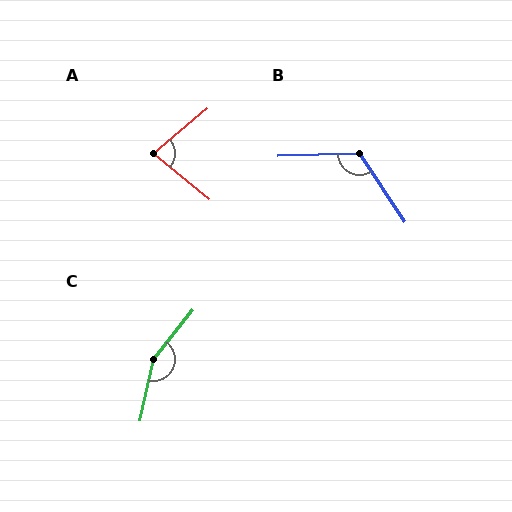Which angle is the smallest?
A, at approximately 79 degrees.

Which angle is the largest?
C, at approximately 154 degrees.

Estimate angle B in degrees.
Approximately 122 degrees.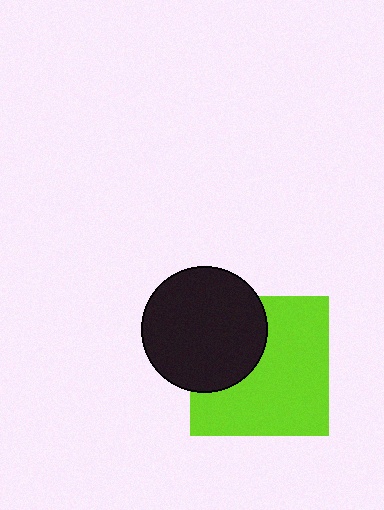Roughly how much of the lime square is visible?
Most of it is visible (roughly 66%).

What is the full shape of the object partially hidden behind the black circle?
The partially hidden object is a lime square.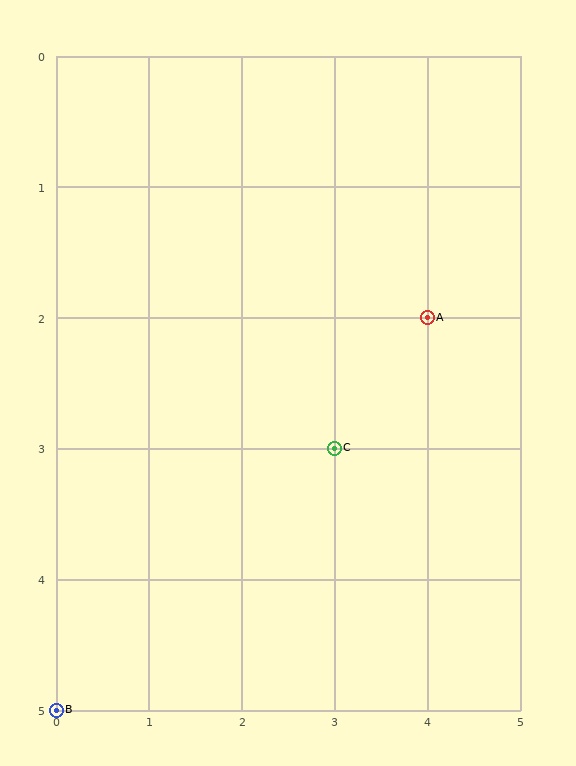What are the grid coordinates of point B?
Point B is at grid coordinates (0, 5).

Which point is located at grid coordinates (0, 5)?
Point B is at (0, 5).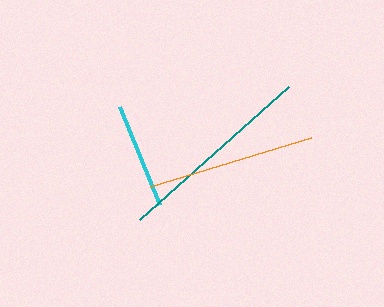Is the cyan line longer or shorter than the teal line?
The teal line is longer than the cyan line.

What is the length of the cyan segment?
The cyan segment is approximately 106 pixels long.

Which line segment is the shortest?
The cyan line is the shortest at approximately 106 pixels.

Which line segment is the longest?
The teal line is the longest at approximately 200 pixels.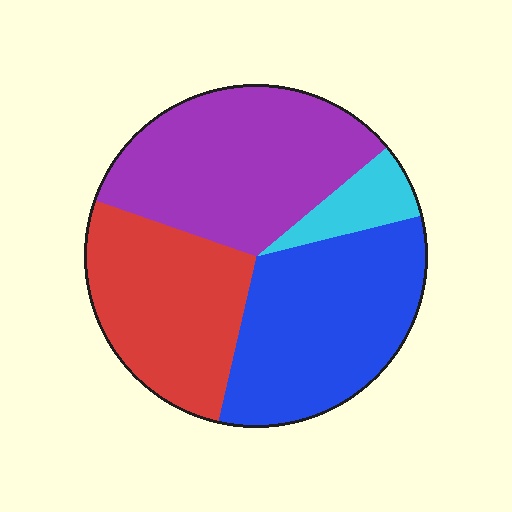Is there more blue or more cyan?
Blue.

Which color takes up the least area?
Cyan, at roughly 5%.